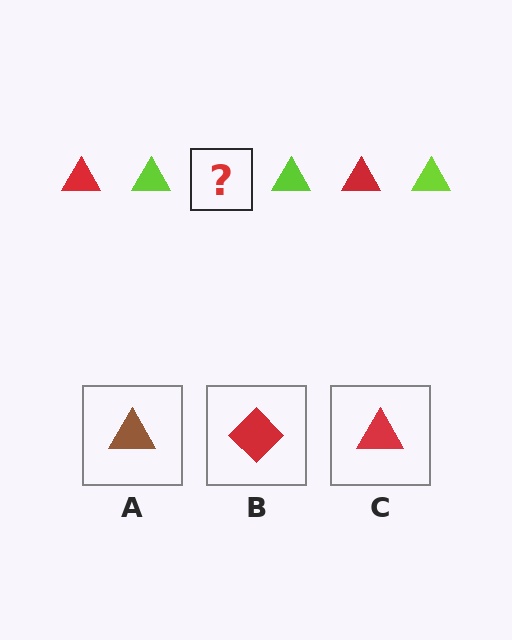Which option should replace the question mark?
Option C.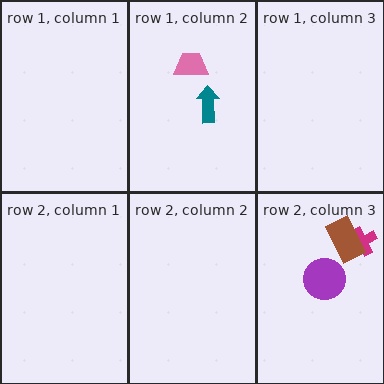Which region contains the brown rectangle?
The row 2, column 3 region.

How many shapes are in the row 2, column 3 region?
3.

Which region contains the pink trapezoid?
The row 1, column 2 region.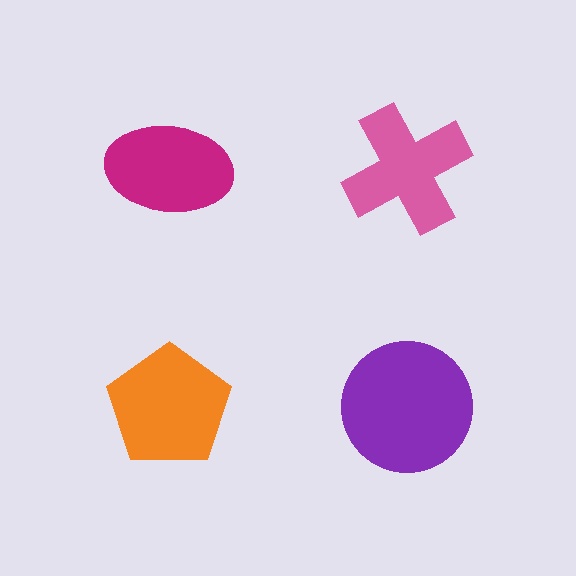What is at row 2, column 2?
A purple circle.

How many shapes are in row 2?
2 shapes.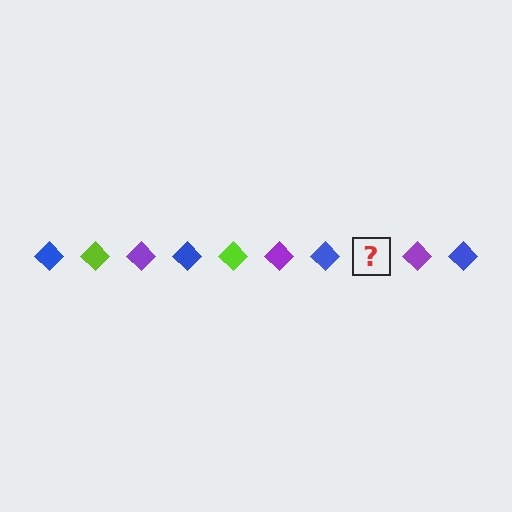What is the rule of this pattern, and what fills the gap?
The rule is that the pattern cycles through blue, lime, purple diamonds. The gap should be filled with a lime diamond.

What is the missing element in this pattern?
The missing element is a lime diamond.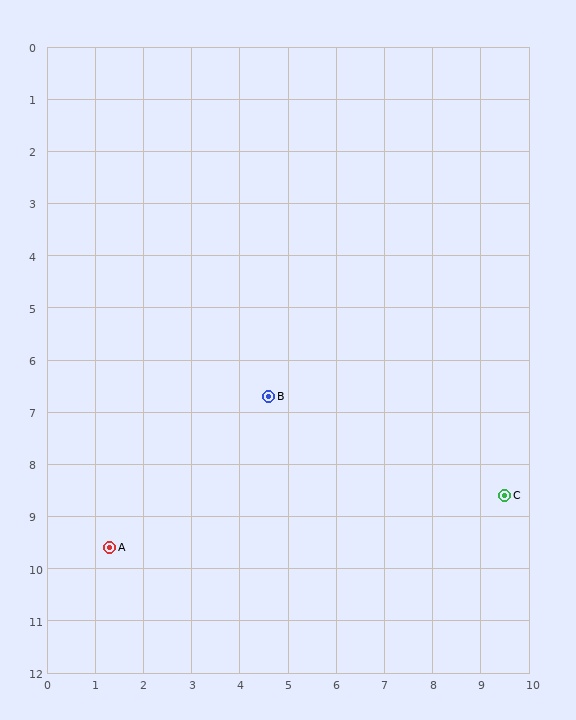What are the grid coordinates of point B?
Point B is at approximately (4.6, 6.7).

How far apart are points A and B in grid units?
Points A and B are about 4.4 grid units apart.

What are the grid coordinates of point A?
Point A is at approximately (1.3, 9.6).